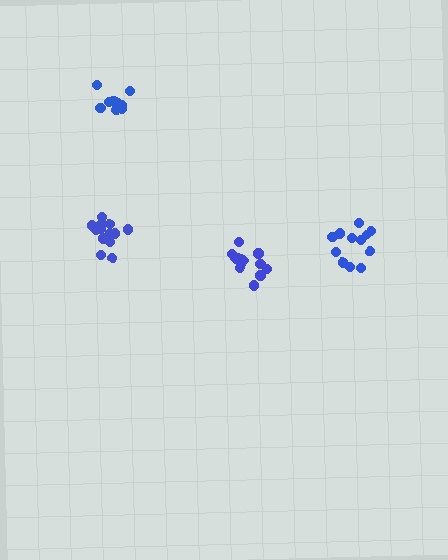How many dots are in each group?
Group 1: 12 dots, Group 2: 14 dots, Group 3: 13 dots, Group 4: 10 dots (49 total).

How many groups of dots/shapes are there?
There are 4 groups.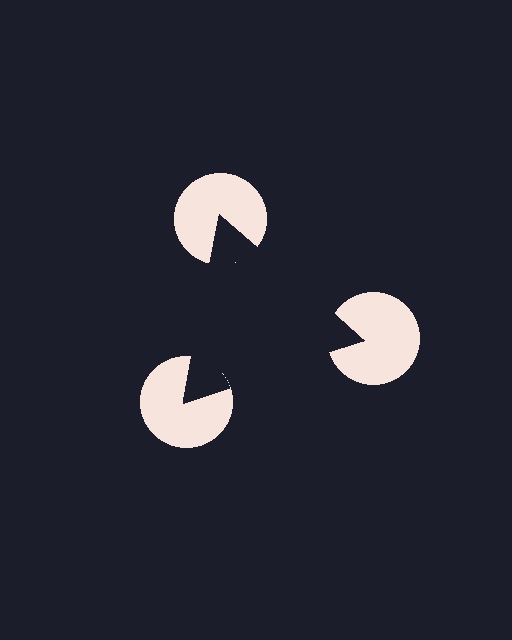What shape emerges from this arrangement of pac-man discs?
An illusory triangle — its edges are inferred from the aligned wedge cuts in the pac-man discs, not physically drawn.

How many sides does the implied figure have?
3 sides.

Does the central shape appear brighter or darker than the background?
It typically appears slightly darker than the background, even though no actual brightness change is drawn.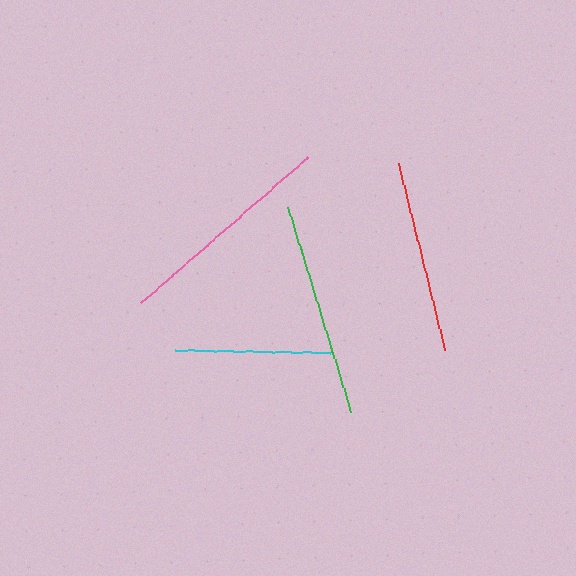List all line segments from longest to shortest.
From longest to shortest: pink, green, red, cyan.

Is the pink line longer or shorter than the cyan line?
The pink line is longer than the cyan line.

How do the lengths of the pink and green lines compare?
The pink and green lines are approximately the same length.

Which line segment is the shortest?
The cyan line is the shortest at approximately 155 pixels.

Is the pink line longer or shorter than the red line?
The pink line is longer than the red line.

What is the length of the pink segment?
The pink segment is approximately 222 pixels long.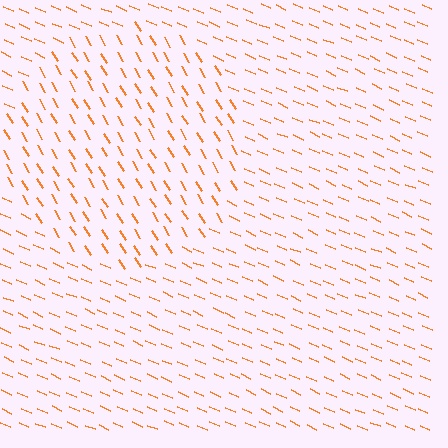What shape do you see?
I see a circle.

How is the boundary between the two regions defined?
The boundary is defined purely by a change in line orientation (approximately 35 degrees difference). All lines are the same color and thickness.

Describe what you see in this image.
The image is filled with small orange line segments. A circle region in the image has lines oriented differently from the surrounding lines, creating a visible texture boundary.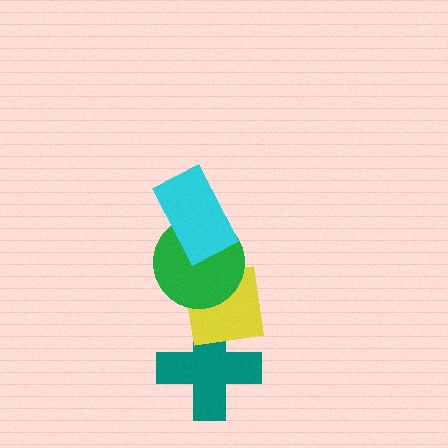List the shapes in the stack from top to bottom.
From top to bottom: the cyan rectangle, the green circle, the yellow square, the teal cross.